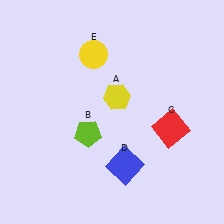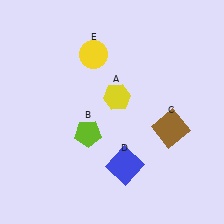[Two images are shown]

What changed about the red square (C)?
In Image 1, C is red. In Image 2, it changed to brown.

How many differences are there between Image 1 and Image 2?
There is 1 difference between the two images.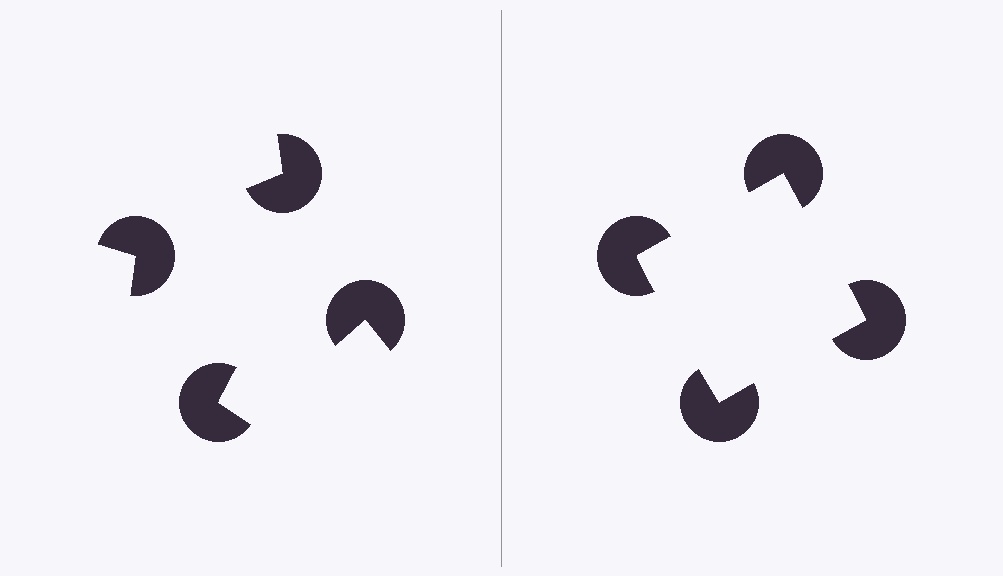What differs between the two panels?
The pac-man discs are positioned identically on both sides; only the wedge orientations differ. On the right they align to a square; on the left they are misaligned.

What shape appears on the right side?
An illusory square.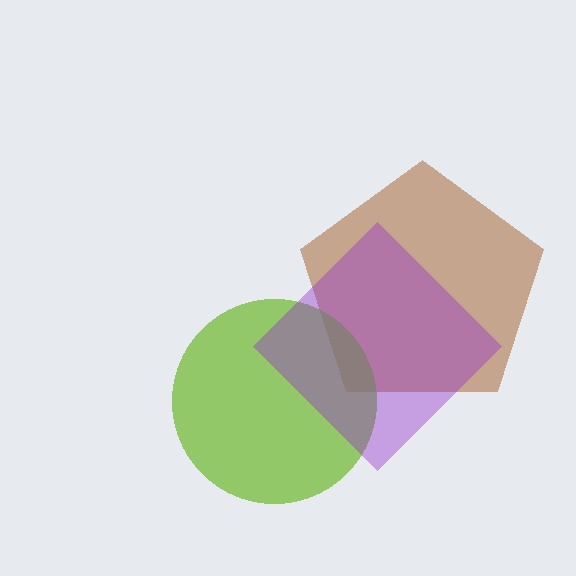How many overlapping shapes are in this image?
There are 3 overlapping shapes in the image.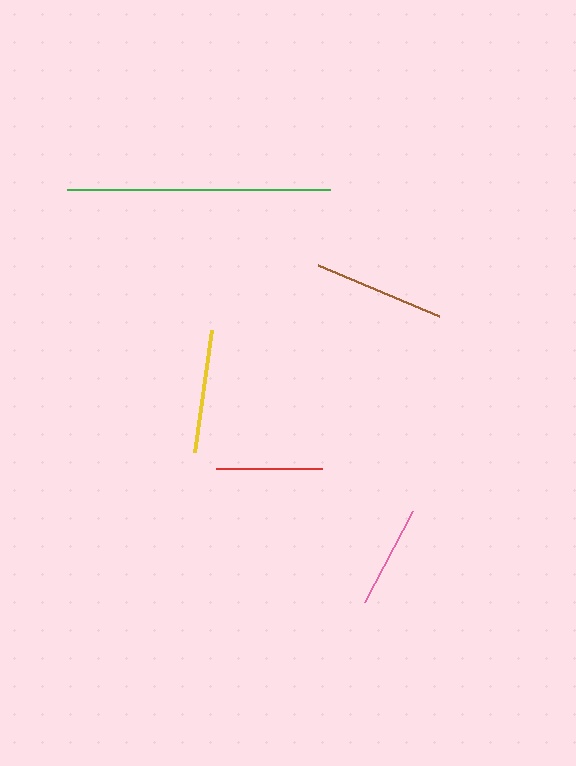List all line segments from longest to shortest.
From longest to shortest: green, brown, yellow, red, pink.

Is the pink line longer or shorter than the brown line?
The brown line is longer than the pink line.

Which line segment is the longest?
The green line is the longest at approximately 263 pixels.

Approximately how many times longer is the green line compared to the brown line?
The green line is approximately 2.0 times the length of the brown line.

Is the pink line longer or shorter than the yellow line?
The yellow line is longer than the pink line.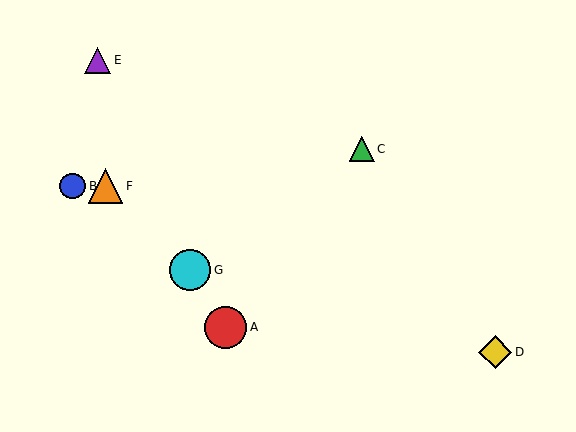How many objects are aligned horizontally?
2 objects (B, F) are aligned horizontally.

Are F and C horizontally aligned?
No, F is at y≈186 and C is at y≈149.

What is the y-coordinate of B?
Object B is at y≈186.